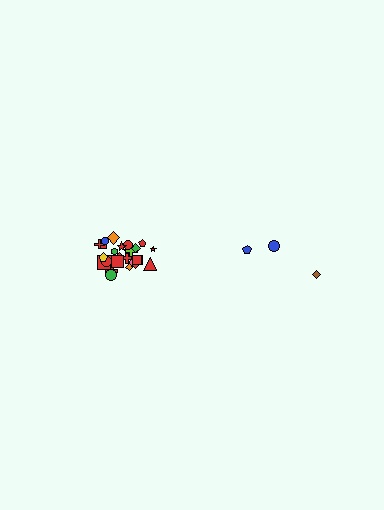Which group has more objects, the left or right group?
The left group.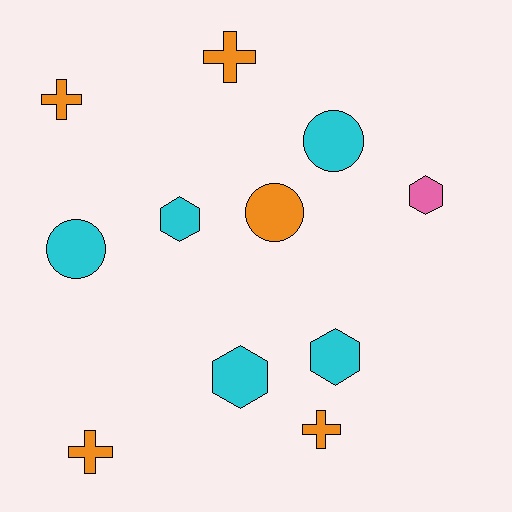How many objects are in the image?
There are 11 objects.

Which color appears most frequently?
Orange, with 5 objects.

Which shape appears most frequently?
Hexagon, with 4 objects.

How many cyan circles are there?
There are 2 cyan circles.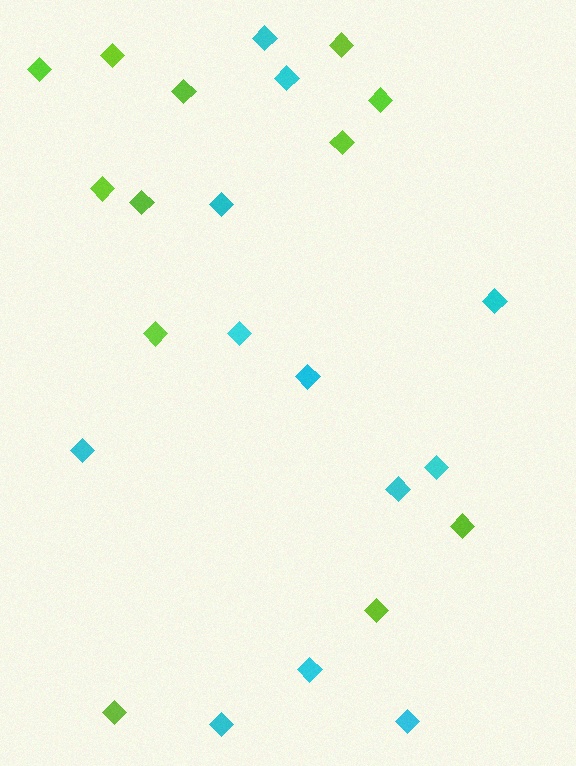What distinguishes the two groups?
There are 2 groups: one group of lime diamonds (12) and one group of cyan diamonds (12).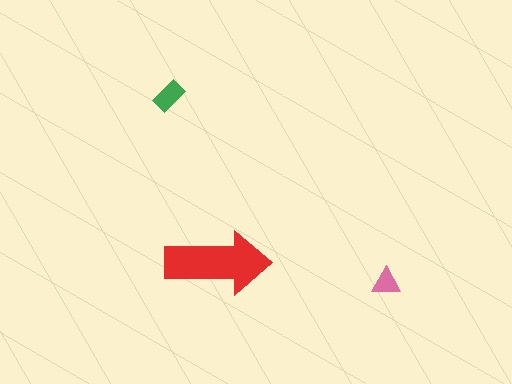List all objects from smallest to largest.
The pink triangle, the green rectangle, the red arrow.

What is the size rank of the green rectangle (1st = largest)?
2nd.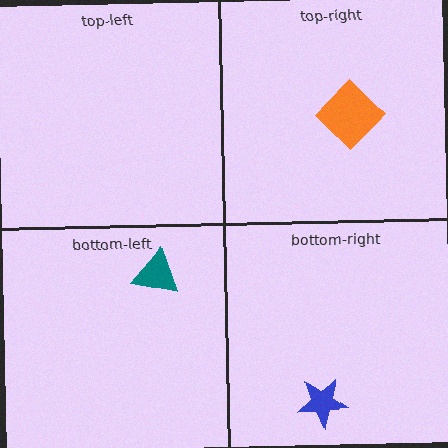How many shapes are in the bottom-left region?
1.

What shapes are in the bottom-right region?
The blue star.